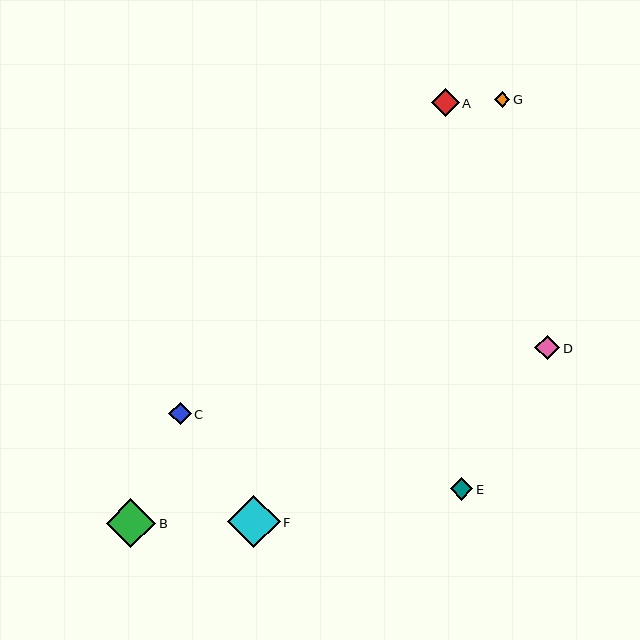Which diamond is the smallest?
Diamond G is the smallest with a size of approximately 15 pixels.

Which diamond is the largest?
Diamond F is the largest with a size of approximately 52 pixels.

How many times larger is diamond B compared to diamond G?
Diamond B is approximately 3.3 times the size of diamond G.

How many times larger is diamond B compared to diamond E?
Diamond B is approximately 2.2 times the size of diamond E.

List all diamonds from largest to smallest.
From largest to smallest: F, B, A, D, E, C, G.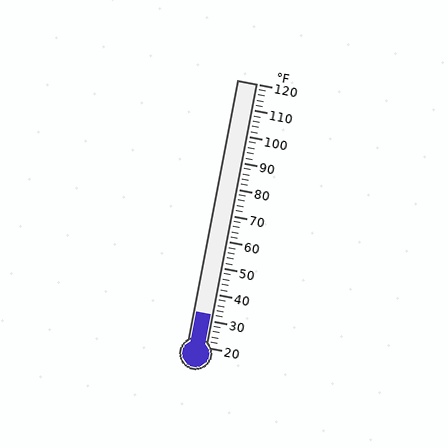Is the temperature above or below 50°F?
The temperature is below 50°F.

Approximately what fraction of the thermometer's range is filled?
The thermometer is filled to approximately 10% of its range.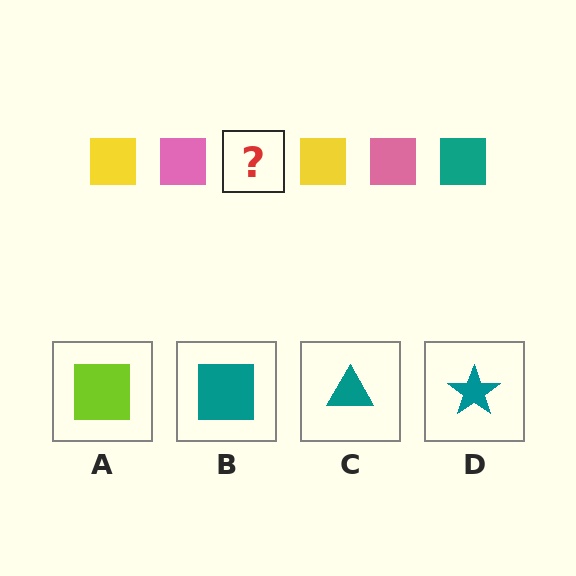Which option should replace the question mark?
Option B.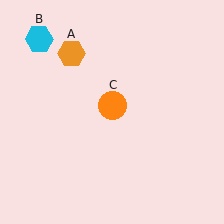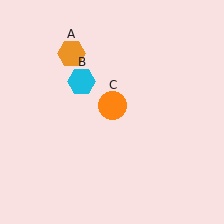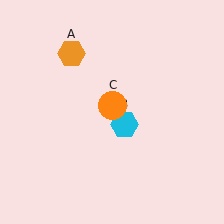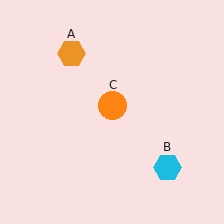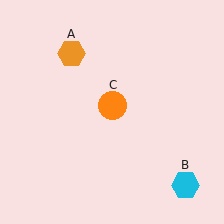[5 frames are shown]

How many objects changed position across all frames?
1 object changed position: cyan hexagon (object B).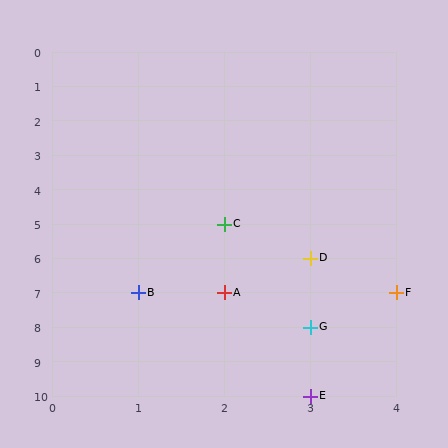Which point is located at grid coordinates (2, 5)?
Point C is at (2, 5).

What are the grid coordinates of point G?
Point G is at grid coordinates (3, 8).